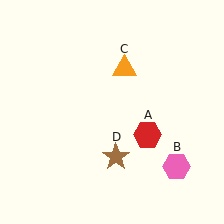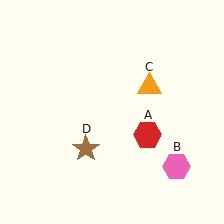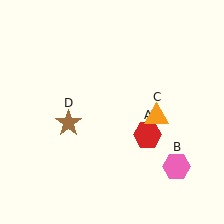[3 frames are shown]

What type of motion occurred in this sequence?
The orange triangle (object C), brown star (object D) rotated clockwise around the center of the scene.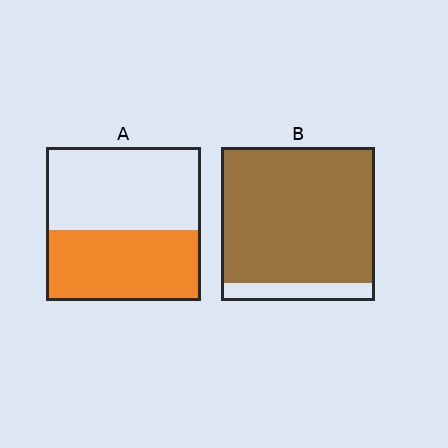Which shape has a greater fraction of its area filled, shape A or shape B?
Shape B.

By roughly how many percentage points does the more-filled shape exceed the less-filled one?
By roughly 40 percentage points (B over A).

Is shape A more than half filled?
Roughly half.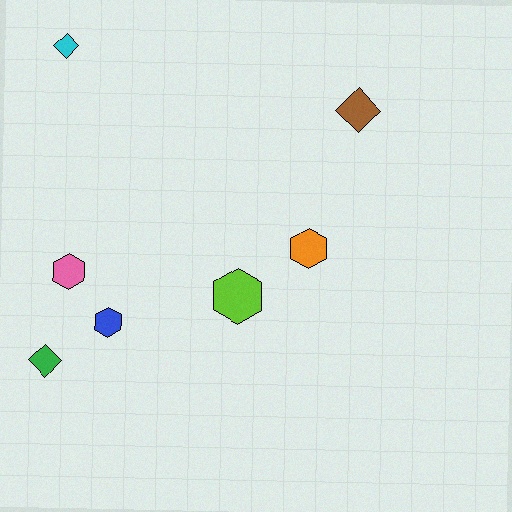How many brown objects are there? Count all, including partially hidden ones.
There is 1 brown object.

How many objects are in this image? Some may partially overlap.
There are 7 objects.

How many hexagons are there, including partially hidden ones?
There are 4 hexagons.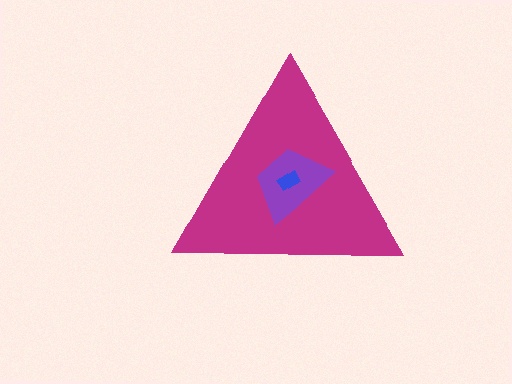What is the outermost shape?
The magenta triangle.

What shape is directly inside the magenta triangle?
The purple trapezoid.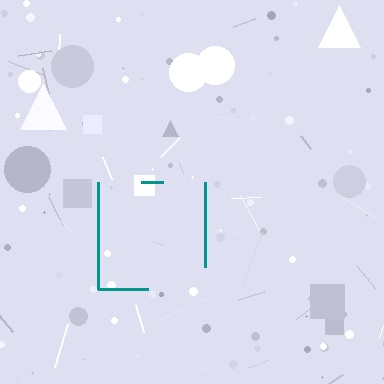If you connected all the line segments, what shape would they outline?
They would outline a square.